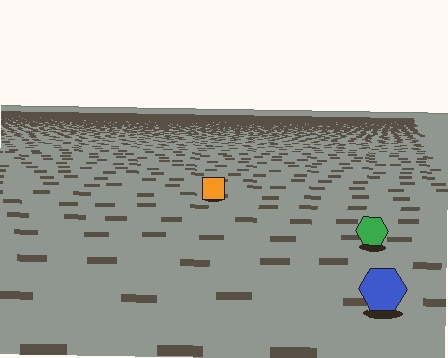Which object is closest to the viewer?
The blue hexagon is closest. The texture marks near it are larger and more spread out.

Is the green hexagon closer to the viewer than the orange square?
Yes. The green hexagon is closer — you can tell from the texture gradient: the ground texture is coarser near it.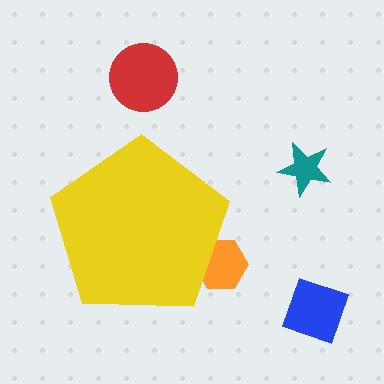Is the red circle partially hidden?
No, the red circle is fully visible.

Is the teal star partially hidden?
No, the teal star is fully visible.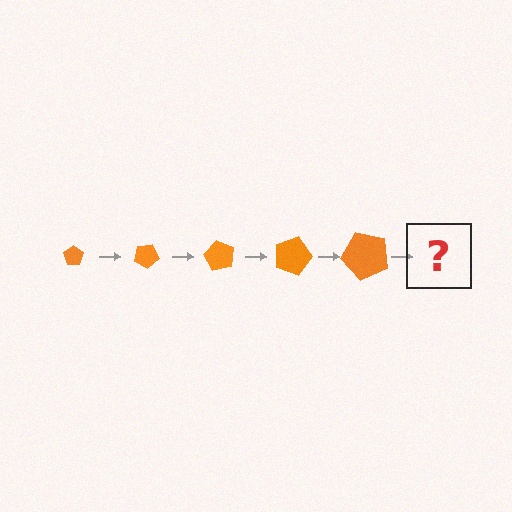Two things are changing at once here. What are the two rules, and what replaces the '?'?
The two rules are that the pentagon grows larger each step and it rotates 30 degrees each step. The '?' should be a pentagon, larger than the previous one and rotated 150 degrees from the start.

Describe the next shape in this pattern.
It should be a pentagon, larger than the previous one and rotated 150 degrees from the start.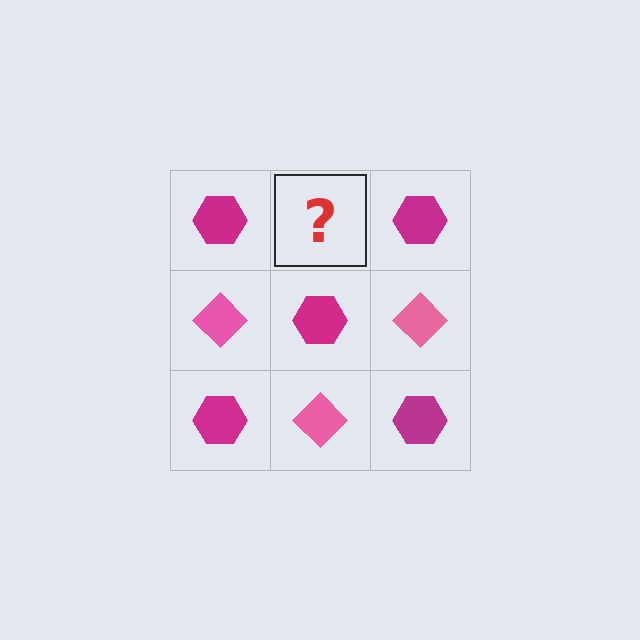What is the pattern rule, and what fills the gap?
The rule is that it alternates magenta hexagon and pink diamond in a checkerboard pattern. The gap should be filled with a pink diamond.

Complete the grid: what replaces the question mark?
The question mark should be replaced with a pink diamond.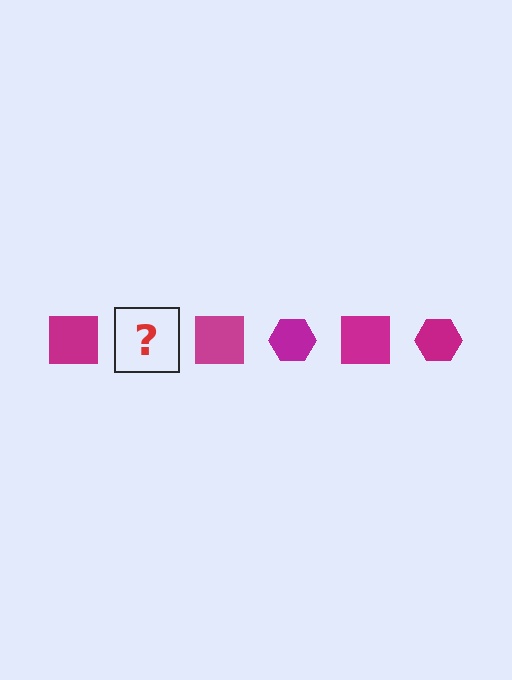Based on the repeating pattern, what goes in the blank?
The blank should be a magenta hexagon.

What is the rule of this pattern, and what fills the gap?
The rule is that the pattern cycles through square, hexagon shapes in magenta. The gap should be filled with a magenta hexagon.